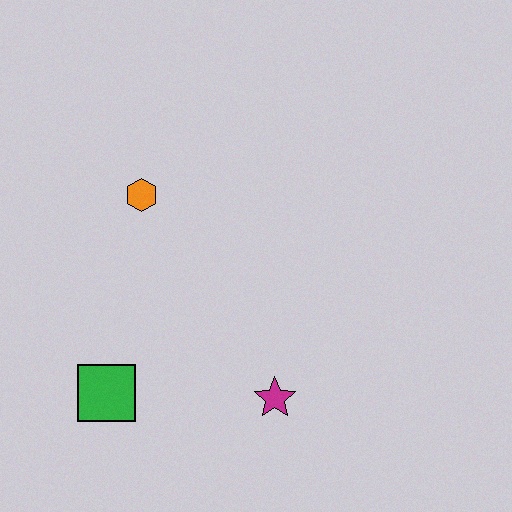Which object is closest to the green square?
The magenta star is closest to the green square.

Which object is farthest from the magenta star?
The orange hexagon is farthest from the magenta star.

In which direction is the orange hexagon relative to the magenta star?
The orange hexagon is above the magenta star.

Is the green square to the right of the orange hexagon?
No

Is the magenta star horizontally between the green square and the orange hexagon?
No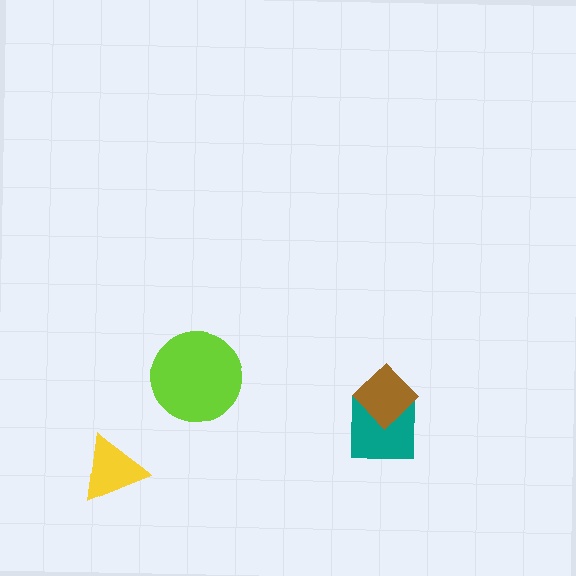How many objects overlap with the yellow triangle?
0 objects overlap with the yellow triangle.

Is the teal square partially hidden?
Yes, it is partially covered by another shape.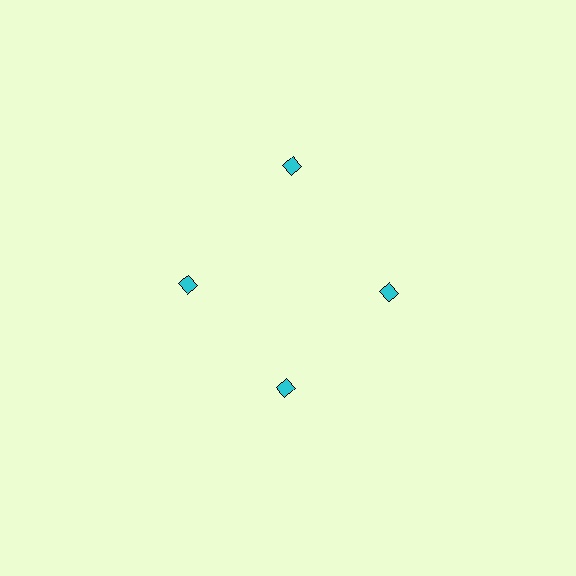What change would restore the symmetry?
The symmetry would be restored by moving it inward, back onto the ring so that all 4 diamonds sit at equal angles and equal distance from the center.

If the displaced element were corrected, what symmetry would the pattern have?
It would have 4-fold rotational symmetry — the pattern would map onto itself every 90 degrees.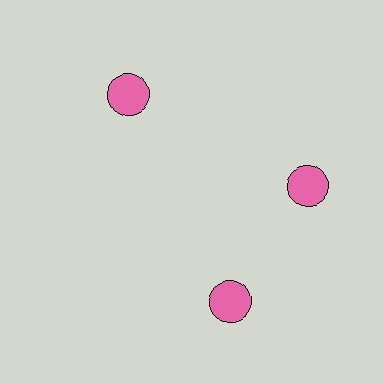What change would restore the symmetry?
The symmetry would be restored by rotating it back into even spacing with its neighbors so that all 3 circles sit at equal angles and equal distance from the center.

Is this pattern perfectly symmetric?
No. The 3 pink circles are arranged in a ring, but one element near the 7 o'clock position is rotated out of alignment along the ring, breaking the 3-fold rotational symmetry.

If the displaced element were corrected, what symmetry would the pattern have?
It would have 3-fold rotational symmetry — the pattern would map onto itself every 120 degrees.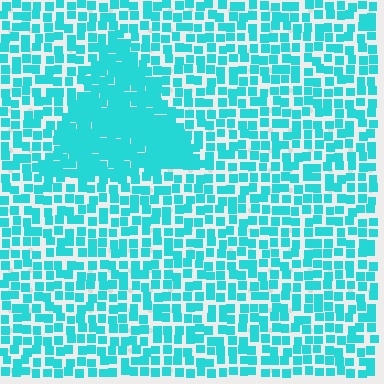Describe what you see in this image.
The image contains small cyan elements arranged at two different densities. A triangle-shaped region is visible where the elements are more densely packed than the surrounding area.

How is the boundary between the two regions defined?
The boundary is defined by a change in element density (approximately 2.0x ratio). All elements are the same color, size, and shape.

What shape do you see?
I see a triangle.